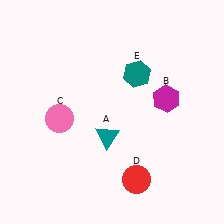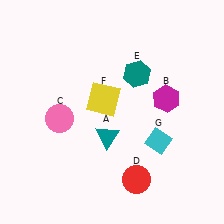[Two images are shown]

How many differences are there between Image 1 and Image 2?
There are 2 differences between the two images.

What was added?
A yellow square (F), a cyan diamond (G) were added in Image 2.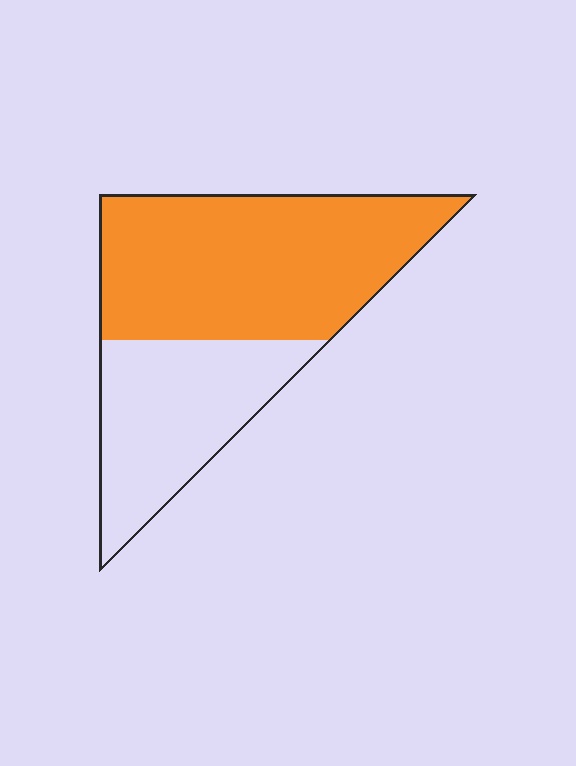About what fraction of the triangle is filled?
About five eighths (5/8).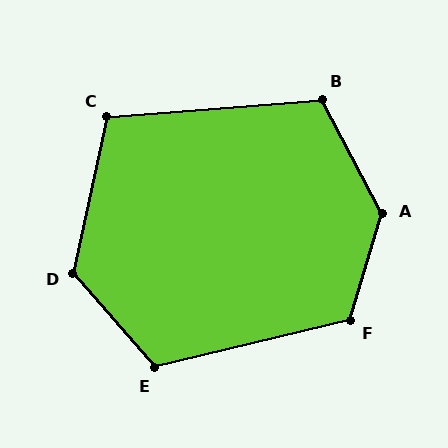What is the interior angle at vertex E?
Approximately 118 degrees (obtuse).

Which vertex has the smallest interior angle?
C, at approximately 107 degrees.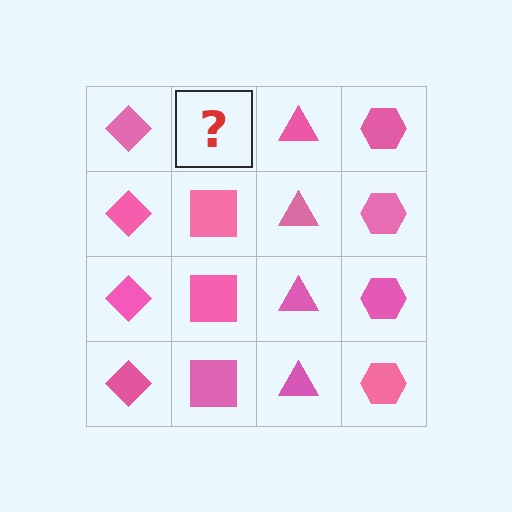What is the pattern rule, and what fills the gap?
The rule is that each column has a consistent shape. The gap should be filled with a pink square.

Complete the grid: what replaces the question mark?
The question mark should be replaced with a pink square.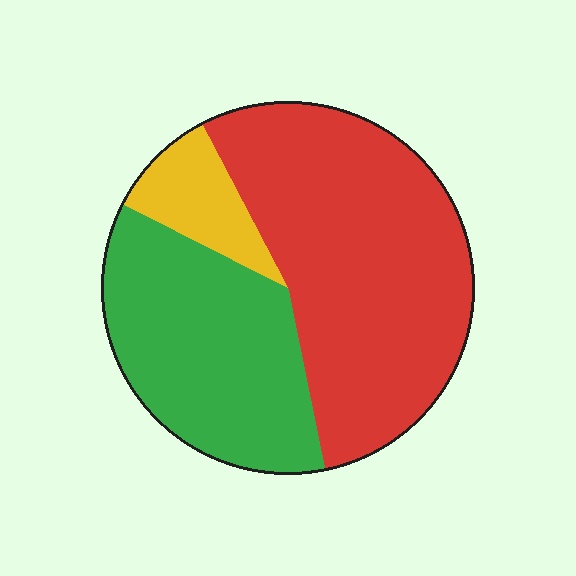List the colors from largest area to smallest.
From largest to smallest: red, green, yellow.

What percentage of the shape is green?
Green covers roughly 35% of the shape.